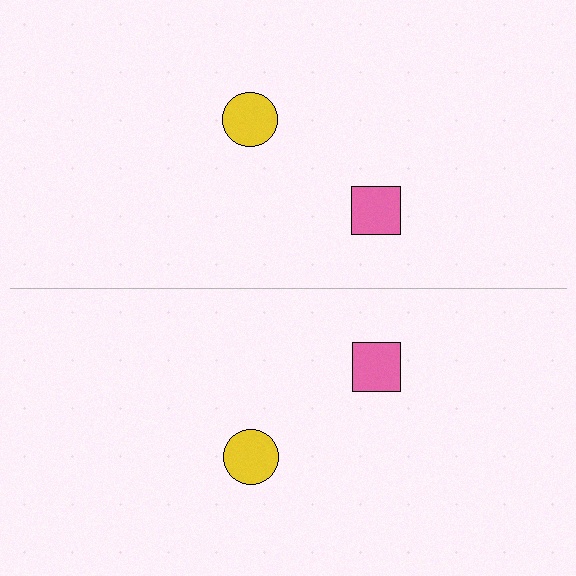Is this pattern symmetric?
Yes, this pattern has bilateral (reflection) symmetry.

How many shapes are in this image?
There are 4 shapes in this image.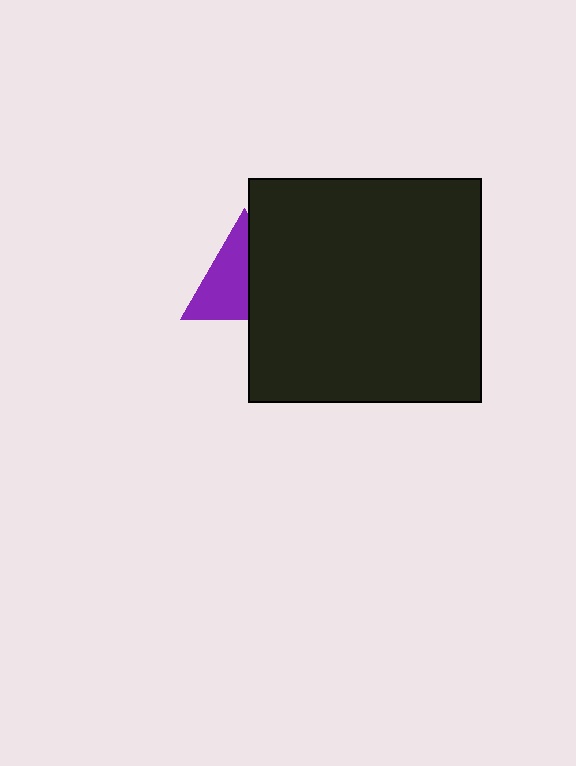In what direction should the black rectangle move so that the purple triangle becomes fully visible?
The black rectangle should move right. That is the shortest direction to clear the overlap and leave the purple triangle fully visible.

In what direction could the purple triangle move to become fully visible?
The purple triangle could move left. That would shift it out from behind the black rectangle entirely.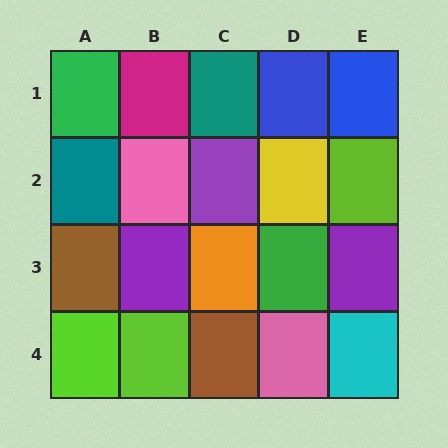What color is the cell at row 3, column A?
Brown.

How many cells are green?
2 cells are green.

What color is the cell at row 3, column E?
Purple.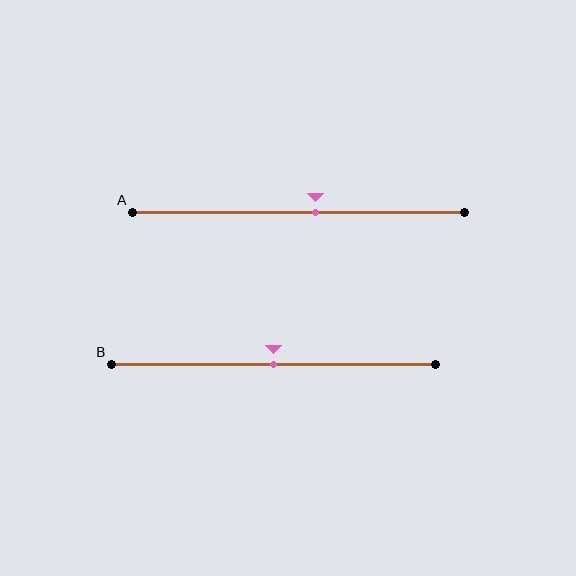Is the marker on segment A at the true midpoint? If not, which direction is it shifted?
No, the marker on segment A is shifted to the right by about 5% of the segment length.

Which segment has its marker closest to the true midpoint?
Segment B has its marker closest to the true midpoint.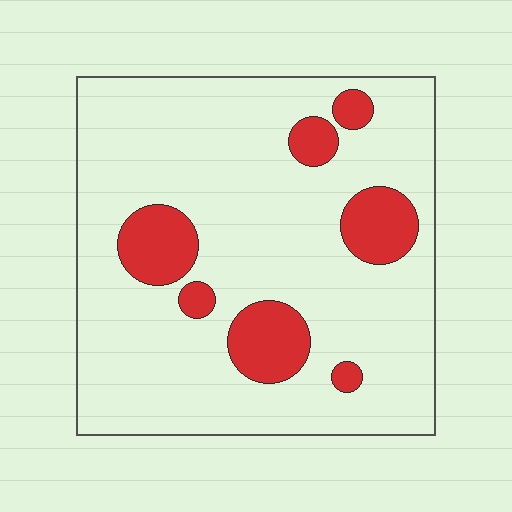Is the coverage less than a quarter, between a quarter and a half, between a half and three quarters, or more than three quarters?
Less than a quarter.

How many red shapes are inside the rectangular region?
7.